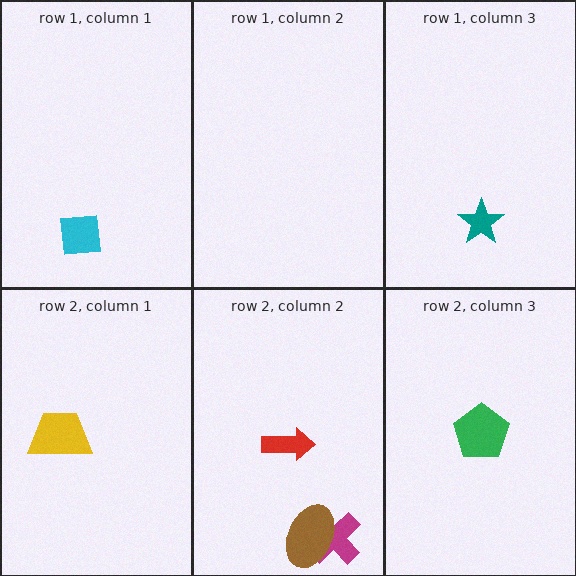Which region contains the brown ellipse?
The row 2, column 2 region.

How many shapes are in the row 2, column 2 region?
3.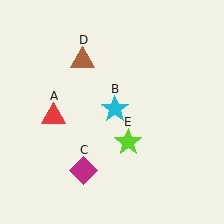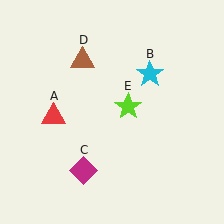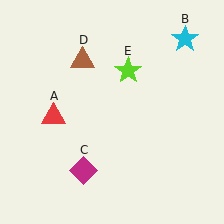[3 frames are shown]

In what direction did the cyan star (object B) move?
The cyan star (object B) moved up and to the right.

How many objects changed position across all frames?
2 objects changed position: cyan star (object B), lime star (object E).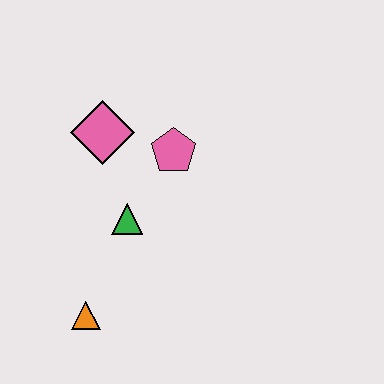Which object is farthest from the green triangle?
The orange triangle is farthest from the green triangle.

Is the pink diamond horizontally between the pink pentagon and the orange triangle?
Yes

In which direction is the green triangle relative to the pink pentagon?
The green triangle is below the pink pentagon.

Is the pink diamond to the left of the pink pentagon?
Yes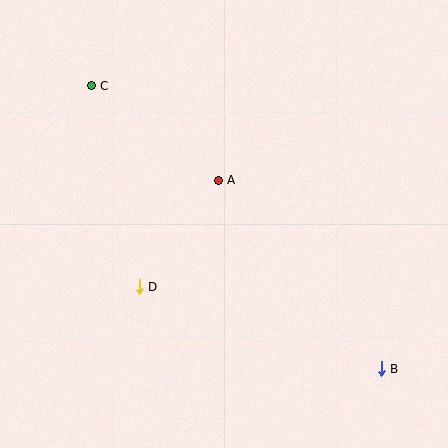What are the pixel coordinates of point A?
Point A is at (218, 180).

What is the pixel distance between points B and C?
The distance between B and C is 406 pixels.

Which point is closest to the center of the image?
Point A at (218, 180) is closest to the center.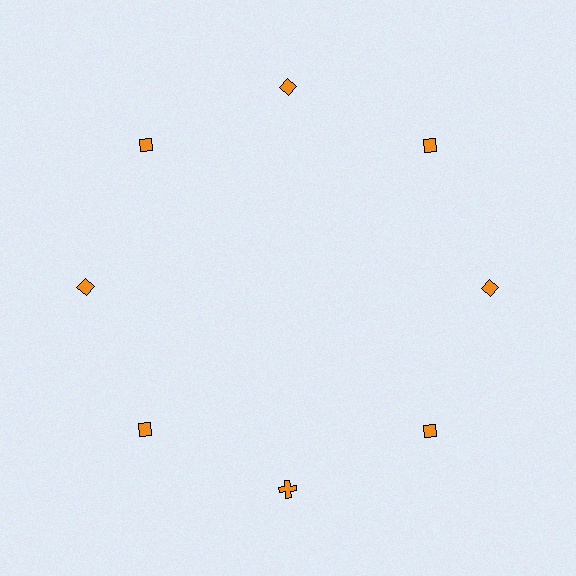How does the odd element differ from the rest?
It has a different shape: cross instead of diamond.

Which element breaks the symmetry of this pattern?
The orange cross at roughly the 6 o'clock position breaks the symmetry. All other shapes are orange diamonds.